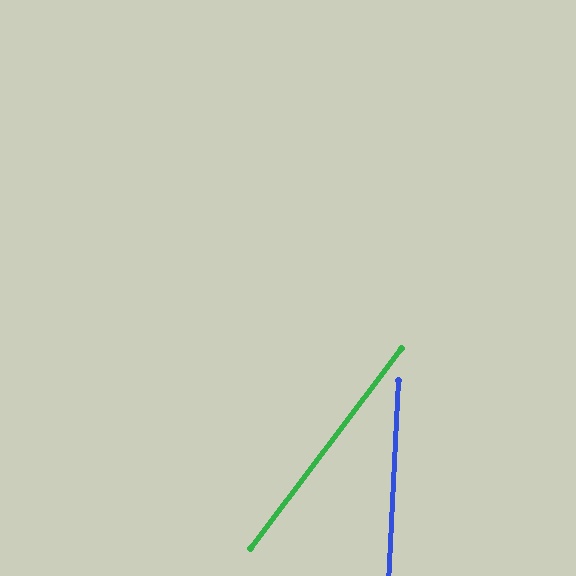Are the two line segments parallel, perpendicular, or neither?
Neither parallel nor perpendicular — they differ by about 34°.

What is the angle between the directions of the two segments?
Approximately 34 degrees.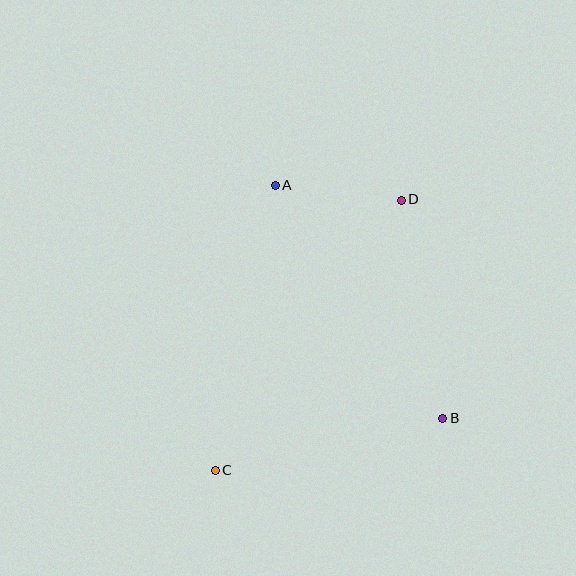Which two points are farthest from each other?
Points C and D are farthest from each other.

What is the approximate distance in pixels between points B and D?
The distance between B and D is approximately 223 pixels.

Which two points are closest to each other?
Points A and D are closest to each other.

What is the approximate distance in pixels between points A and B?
The distance between A and B is approximately 287 pixels.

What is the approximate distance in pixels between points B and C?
The distance between B and C is approximately 233 pixels.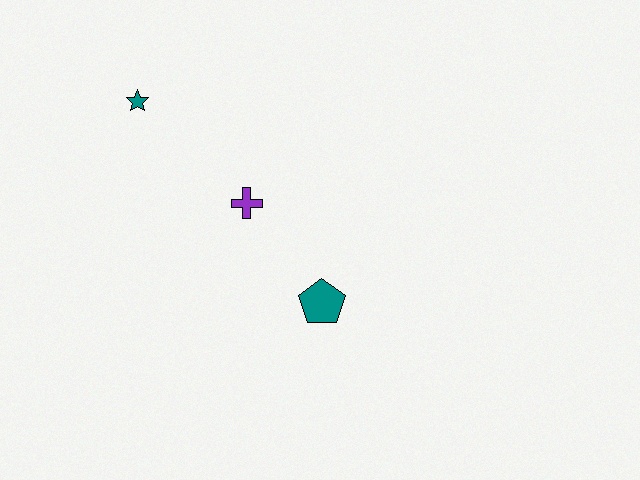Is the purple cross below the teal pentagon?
No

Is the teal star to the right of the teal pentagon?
No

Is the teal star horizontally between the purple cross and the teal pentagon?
No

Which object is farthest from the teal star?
The teal pentagon is farthest from the teal star.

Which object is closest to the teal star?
The purple cross is closest to the teal star.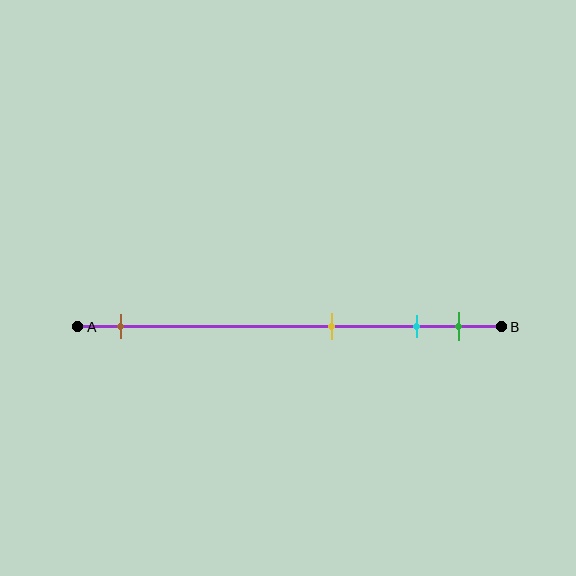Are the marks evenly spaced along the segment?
No, the marks are not evenly spaced.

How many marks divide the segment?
There are 4 marks dividing the segment.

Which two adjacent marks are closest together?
The cyan and green marks are the closest adjacent pair.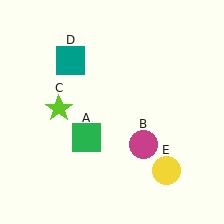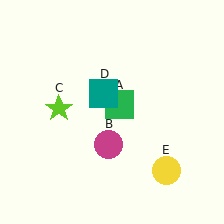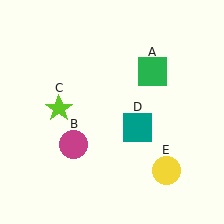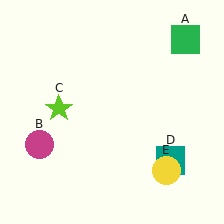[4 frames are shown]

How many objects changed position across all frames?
3 objects changed position: green square (object A), magenta circle (object B), teal square (object D).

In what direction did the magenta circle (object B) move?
The magenta circle (object B) moved left.